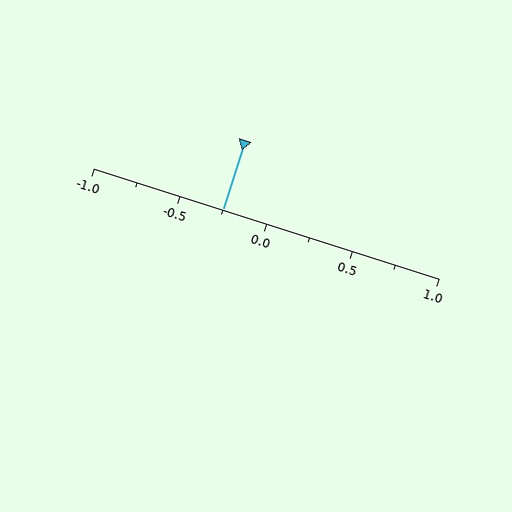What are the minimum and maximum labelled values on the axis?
The axis runs from -1.0 to 1.0.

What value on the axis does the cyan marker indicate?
The marker indicates approximately -0.25.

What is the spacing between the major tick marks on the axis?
The major ticks are spaced 0.5 apart.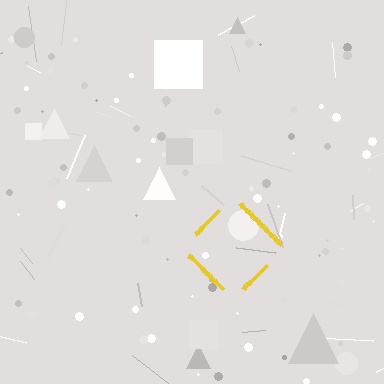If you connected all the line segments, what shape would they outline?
They would outline a diamond.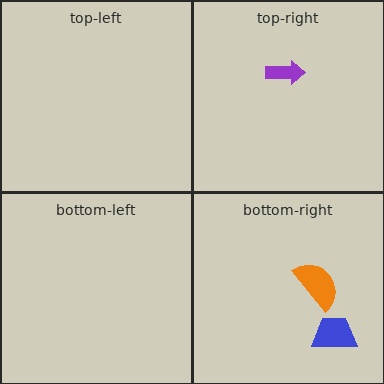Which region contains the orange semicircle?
The bottom-right region.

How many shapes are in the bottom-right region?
2.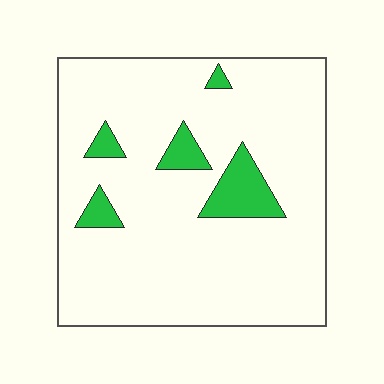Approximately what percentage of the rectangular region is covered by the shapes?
Approximately 10%.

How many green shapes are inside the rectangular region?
5.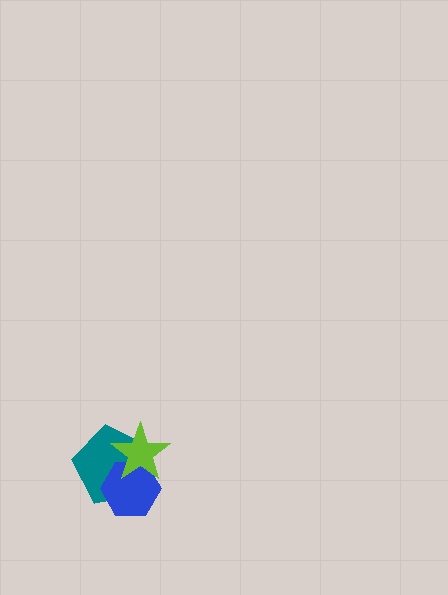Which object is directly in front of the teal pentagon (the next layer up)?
The blue hexagon is directly in front of the teal pentagon.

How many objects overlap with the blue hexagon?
2 objects overlap with the blue hexagon.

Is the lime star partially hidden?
No, no other shape covers it.